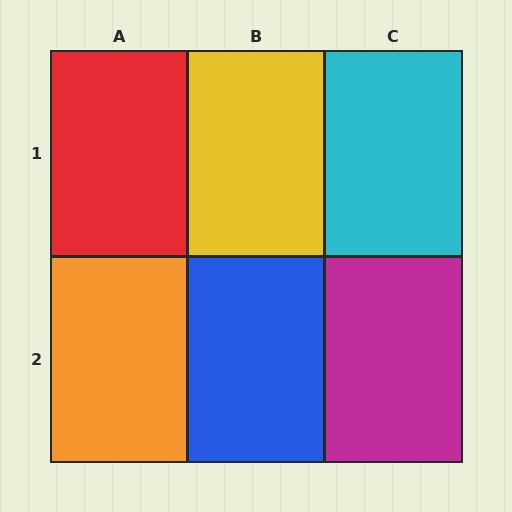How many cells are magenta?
1 cell is magenta.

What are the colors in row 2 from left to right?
Orange, blue, magenta.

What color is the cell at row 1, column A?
Red.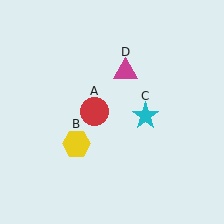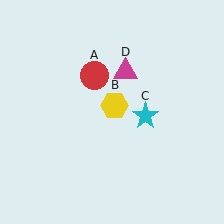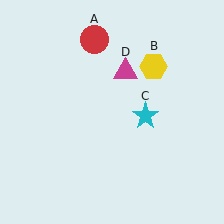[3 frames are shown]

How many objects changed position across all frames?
2 objects changed position: red circle (object A), yellow hexagon (object B).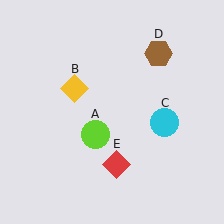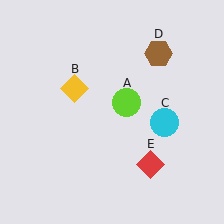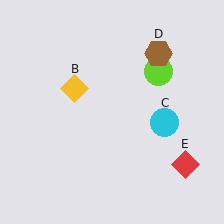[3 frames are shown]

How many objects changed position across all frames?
2 objects changed position: lime circle (object A), red diamond (object E).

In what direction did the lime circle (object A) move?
The lime circle (object A) moved up and to the right.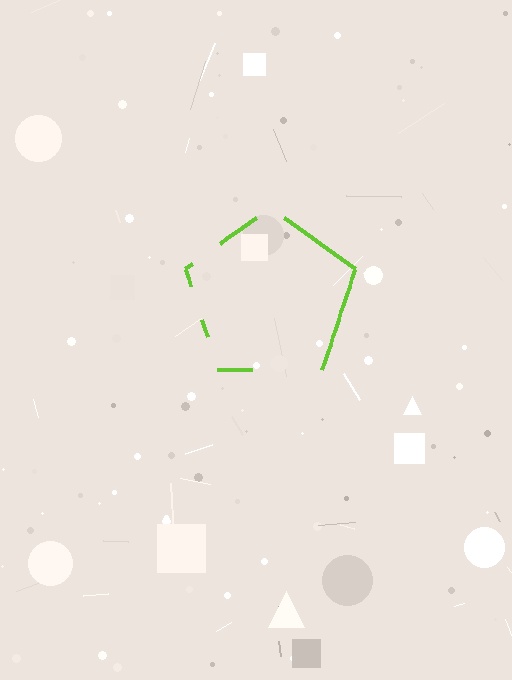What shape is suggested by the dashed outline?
The dashed outline suggests a pentagon.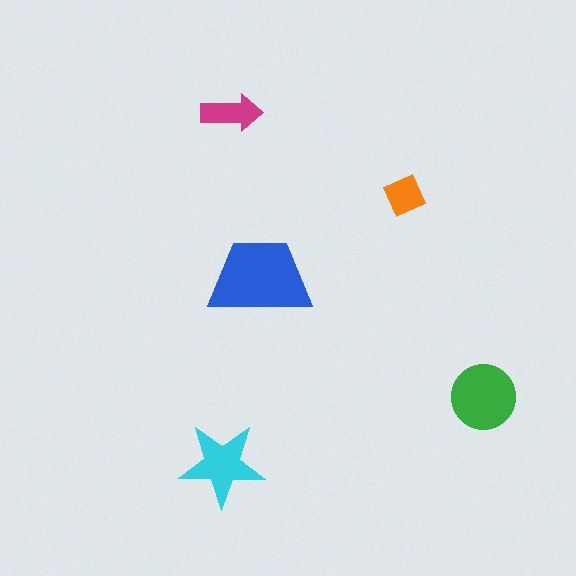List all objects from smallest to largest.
The orange diamond, the magenta arrow, the cyan star, the green circle, the blue trapezoid.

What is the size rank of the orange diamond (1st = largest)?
5th.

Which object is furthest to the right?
The green circle is rightmost.